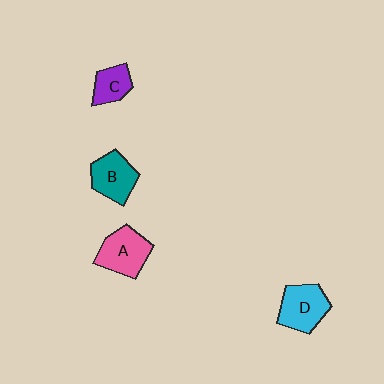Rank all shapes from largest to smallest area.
From largest to smallest: A (pink), D (cyan), B (teal), C (purple).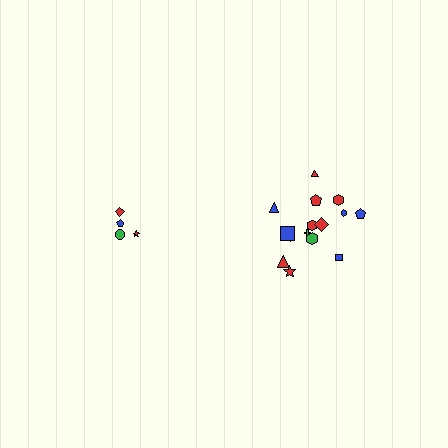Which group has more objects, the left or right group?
The right group.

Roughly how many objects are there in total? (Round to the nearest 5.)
Roughly 20 objects in total.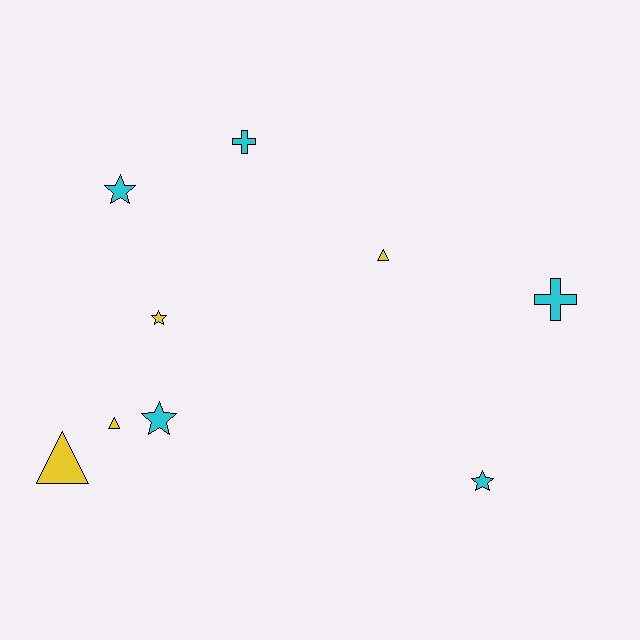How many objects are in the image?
There are 9 objects.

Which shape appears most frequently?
Star, with 4 objects.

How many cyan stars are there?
There are 3 cyan stars.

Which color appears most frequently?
Cyan, with 5 objects.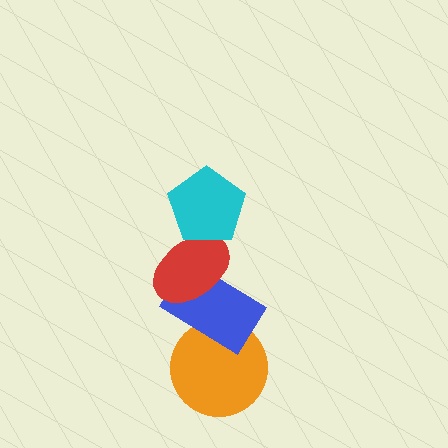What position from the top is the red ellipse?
The red ellipse is 2nd from the top.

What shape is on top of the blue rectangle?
The red ellipse is on top of the blue rectangle.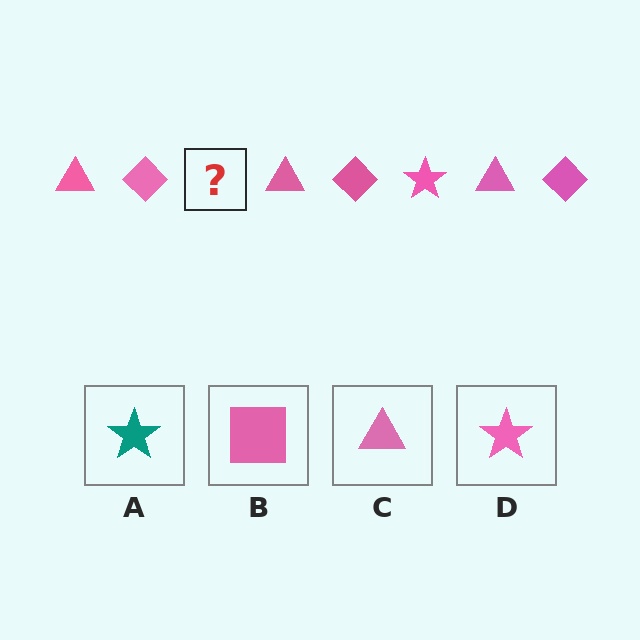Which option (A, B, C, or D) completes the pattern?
D.